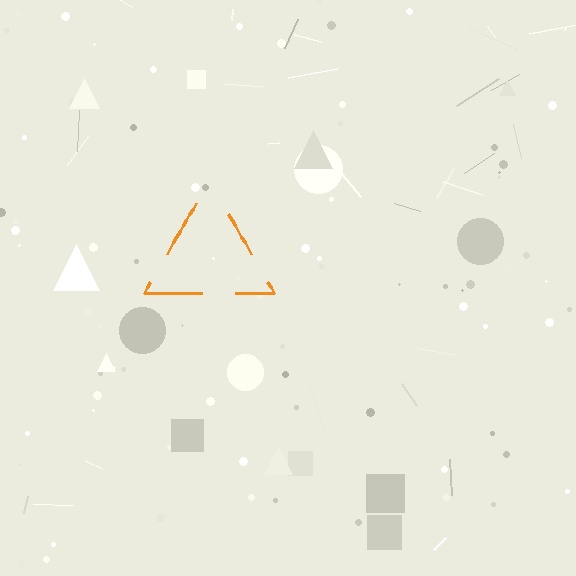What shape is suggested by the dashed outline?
The dashed outline suggests a triangle.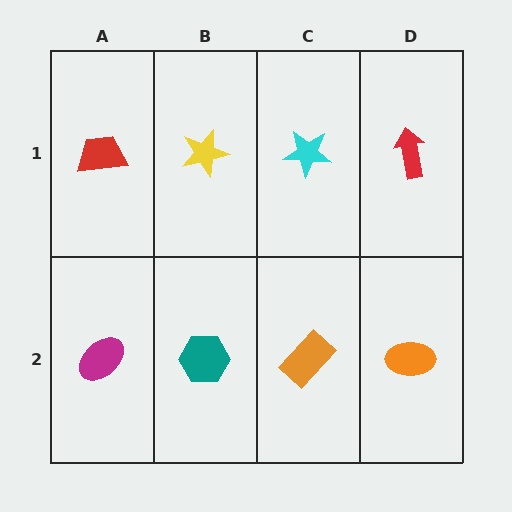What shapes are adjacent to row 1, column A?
A magenta ellipse (row 2, column A), a yellow star (row 1, column B).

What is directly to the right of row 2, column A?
A teal hexagon.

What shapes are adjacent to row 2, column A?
A red trapezoid (row 1, column A), a teal hexagon (row 2, column B).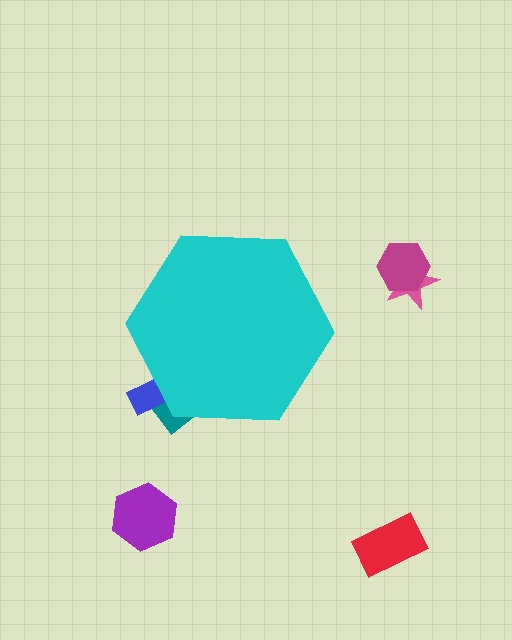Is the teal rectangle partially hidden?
Yes, the teal rectangle is partially hidden behind the cyan hexagon.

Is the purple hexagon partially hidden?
No, the purple hexagon is fully visible.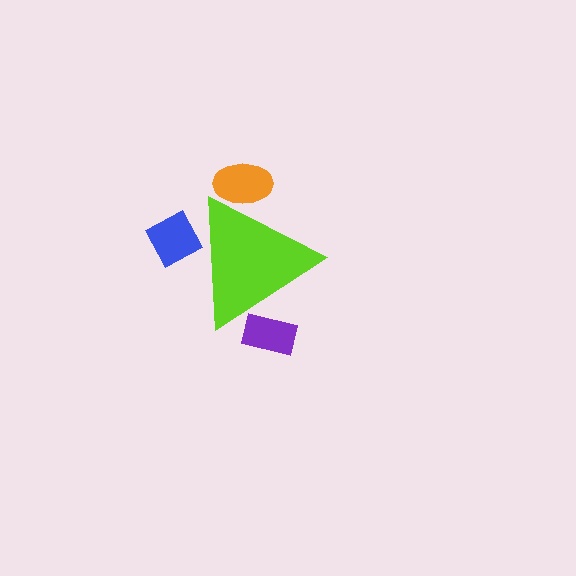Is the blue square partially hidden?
Yes, the blue square is partially hidden behind the lime triangle.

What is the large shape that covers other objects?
A lime triangle.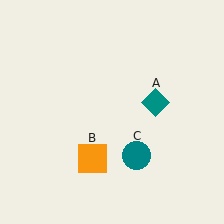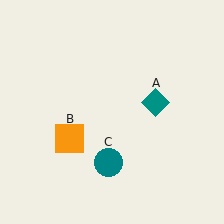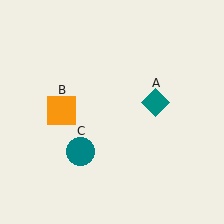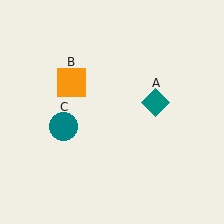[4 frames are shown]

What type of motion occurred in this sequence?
The orange square (object B), teal circle (object C) rotated clockwise around the center of the scene.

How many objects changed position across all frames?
2 objects changed position: orange square (object B), teal circle (object C).